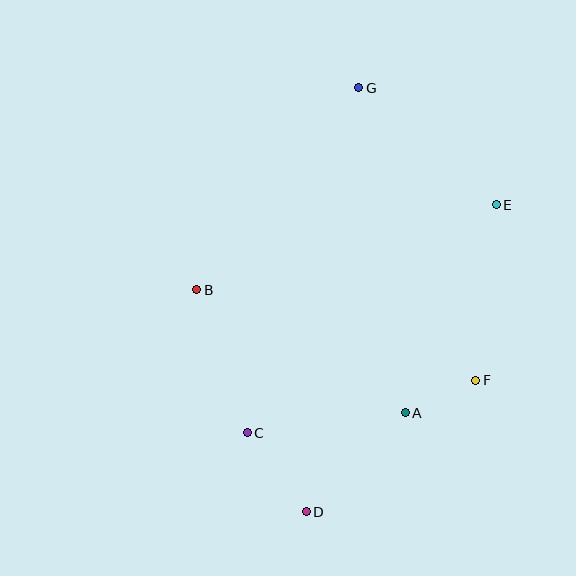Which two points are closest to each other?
Points A and F are closest to each other.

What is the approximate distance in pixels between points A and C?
The distance between A and C is approximately 159 pixels.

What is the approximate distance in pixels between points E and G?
The distance between E and G is approximately 181 pixels.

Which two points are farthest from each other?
Points D and G are farthest from each other.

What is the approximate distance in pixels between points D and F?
The distance between D and F is approximately 215 pixels.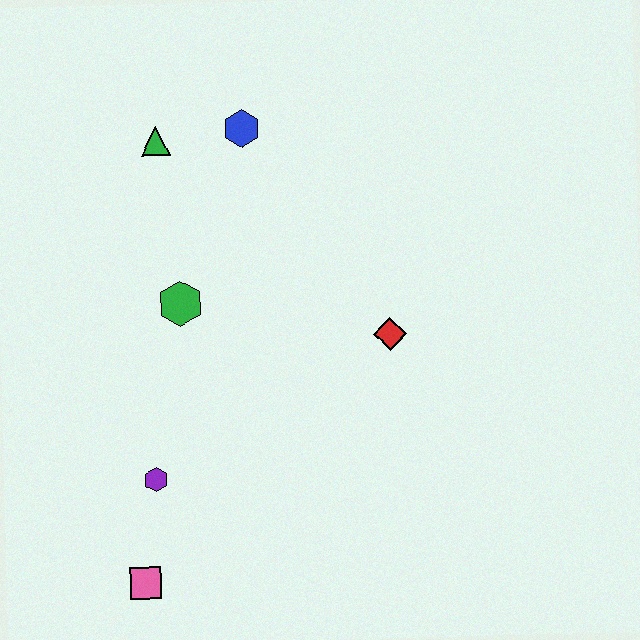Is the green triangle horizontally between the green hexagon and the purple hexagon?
Yes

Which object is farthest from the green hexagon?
The pink square is farthest from the green hexagon.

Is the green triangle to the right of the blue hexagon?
No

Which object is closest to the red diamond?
The green hexagon is closest to the red diamond.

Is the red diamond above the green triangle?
No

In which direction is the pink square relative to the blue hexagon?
The pink square is below the blue hexagon.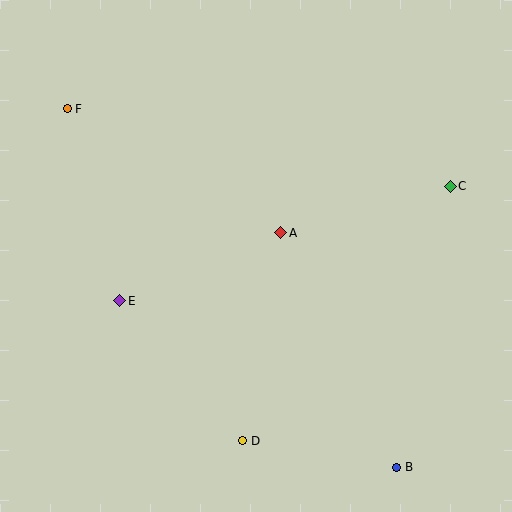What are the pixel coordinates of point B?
Point B is at (397, 467).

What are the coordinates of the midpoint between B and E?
The midpoint between B and E is at (258, 384).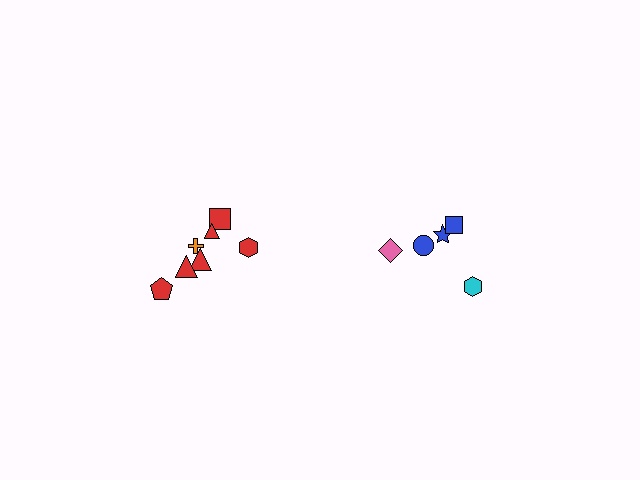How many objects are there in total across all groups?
There are 12 objects.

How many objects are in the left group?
There are 7 objects.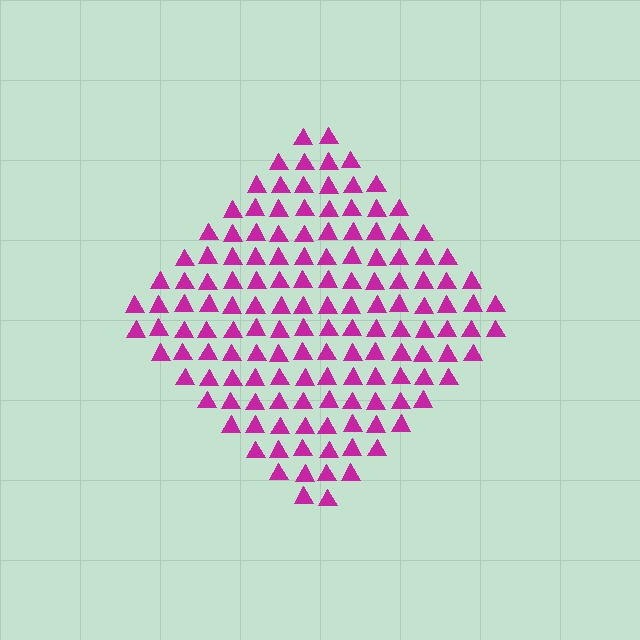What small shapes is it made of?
It is made of small triangles.